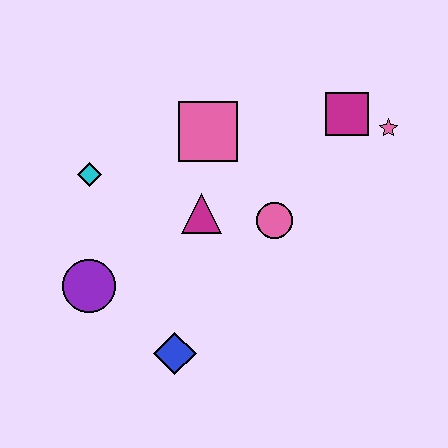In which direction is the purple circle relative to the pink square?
The purple circle is below the pink square.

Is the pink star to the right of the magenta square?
Yes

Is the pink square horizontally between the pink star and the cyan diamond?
Yes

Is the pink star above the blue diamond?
Yes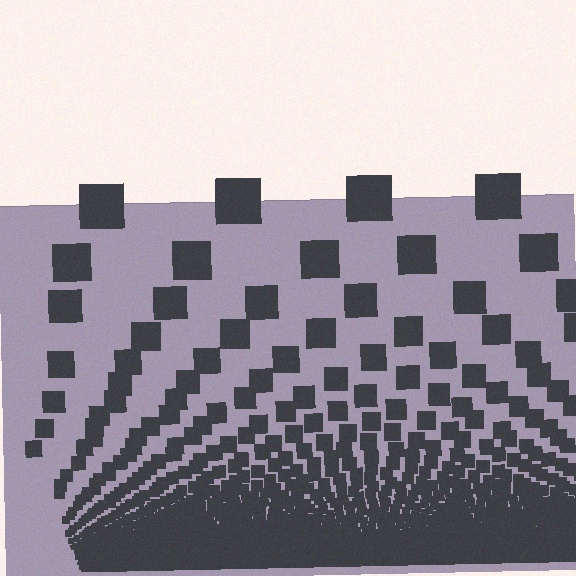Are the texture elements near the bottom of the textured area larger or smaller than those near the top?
Smaller. The gradient is inverted — elements near the bottom are smaller and denser.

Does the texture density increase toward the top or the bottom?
Density increases toward the bottom.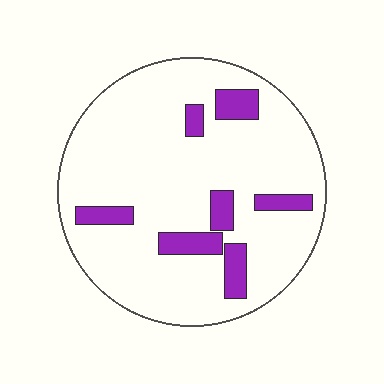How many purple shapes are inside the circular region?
7.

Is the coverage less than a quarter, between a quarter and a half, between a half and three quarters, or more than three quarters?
Less than a quarter.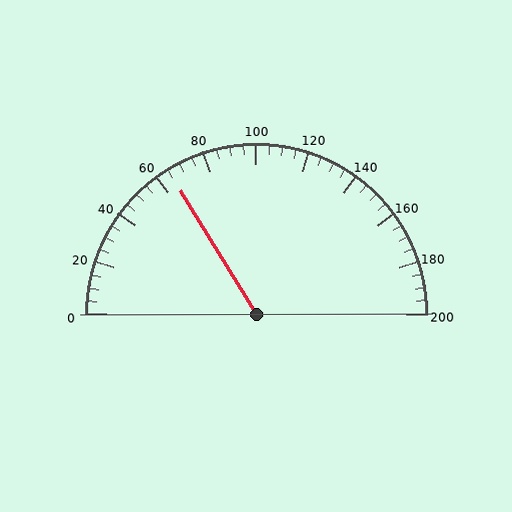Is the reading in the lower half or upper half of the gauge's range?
The reading is in the lower half of the range (0 to 200).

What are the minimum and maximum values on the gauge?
The gauge ranges from 0 to 200.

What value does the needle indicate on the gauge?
The needle indicates approximately 65.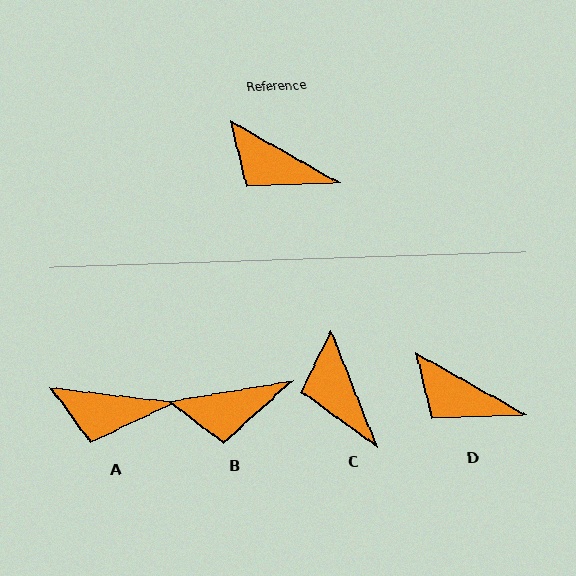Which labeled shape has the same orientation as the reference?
D.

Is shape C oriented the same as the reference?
No, it is off by about 39 degrees.